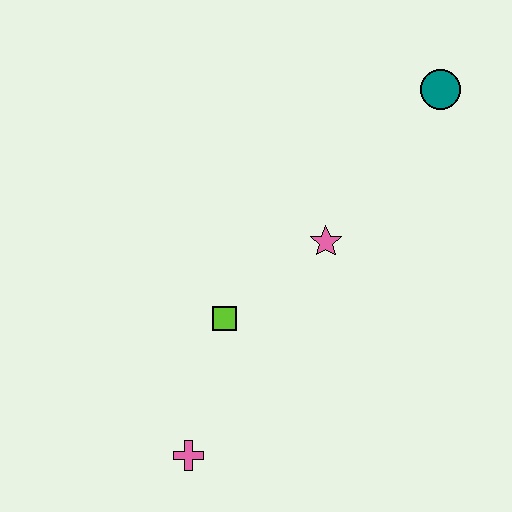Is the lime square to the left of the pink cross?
No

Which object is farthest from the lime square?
The teal circle is farthest from the lime square.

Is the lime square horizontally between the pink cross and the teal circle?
Yes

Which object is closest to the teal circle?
The pink star is closest to the teal circle.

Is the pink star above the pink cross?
Yes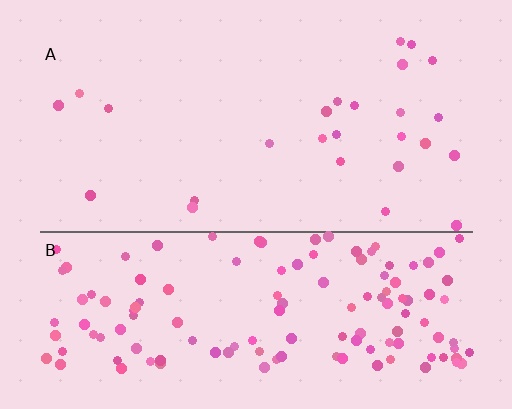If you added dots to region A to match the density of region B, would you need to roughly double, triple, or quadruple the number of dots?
Approximately quadruple.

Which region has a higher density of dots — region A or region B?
B (the bottom).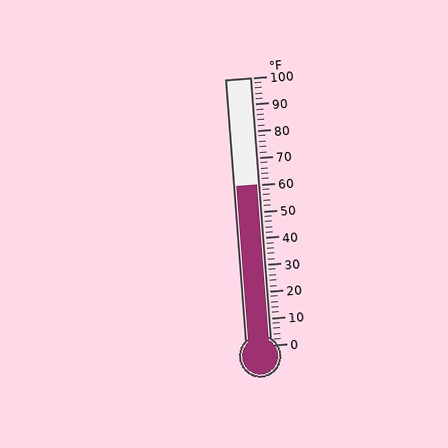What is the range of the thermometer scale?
The thermometer scale ranges from 0°F to 100°F.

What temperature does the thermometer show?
The thermometer shows approximately 60°F.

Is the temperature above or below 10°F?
The temperature is above 10°F.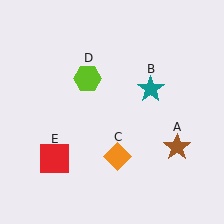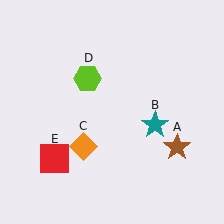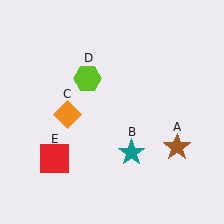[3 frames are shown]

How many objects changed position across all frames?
2 objects changed position: teal star (object B), orange diamond (object C).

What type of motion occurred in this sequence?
The teal star (object B), orange diamond (object C) rotated clockwise around the center of the scene.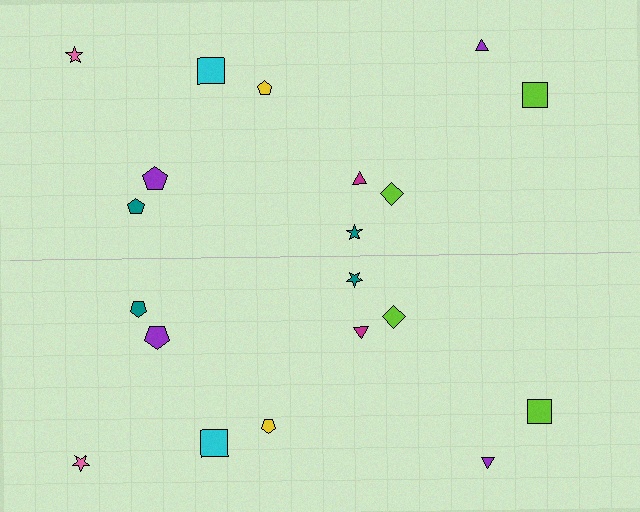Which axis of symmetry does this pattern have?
The pattern has a horizontal axis of symmetry running through the center of the image.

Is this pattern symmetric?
Yes, this pattern has bilateral (reflection) symmetry.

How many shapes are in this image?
There are 20 shapes in this image.